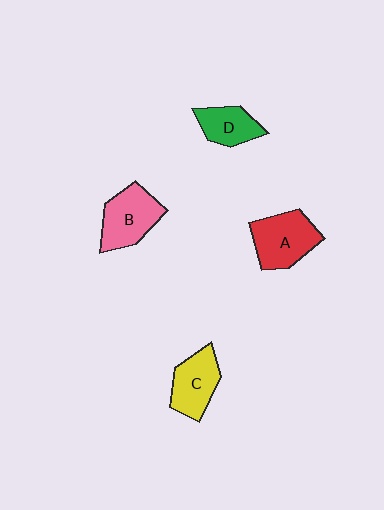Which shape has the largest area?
Shape A (red).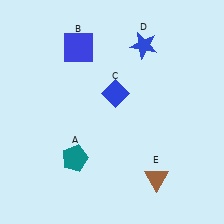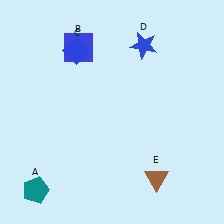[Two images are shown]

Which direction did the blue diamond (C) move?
The blue diamond (C) moved up.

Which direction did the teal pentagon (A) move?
The teal pentagon (A) moved left.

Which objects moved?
The objects that moved are: the teal pentagon (A), the blue diamond (C).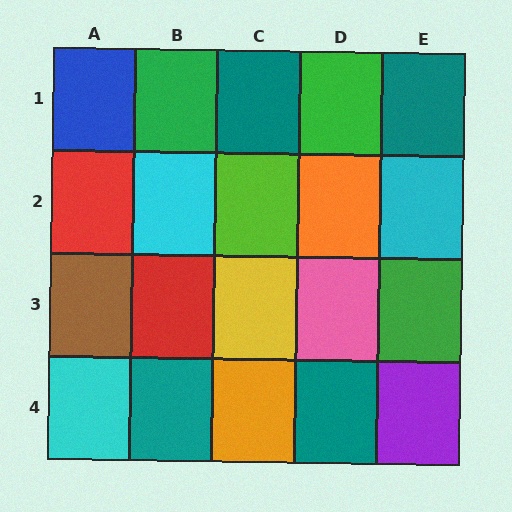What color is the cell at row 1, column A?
Blue.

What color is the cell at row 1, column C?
Teal.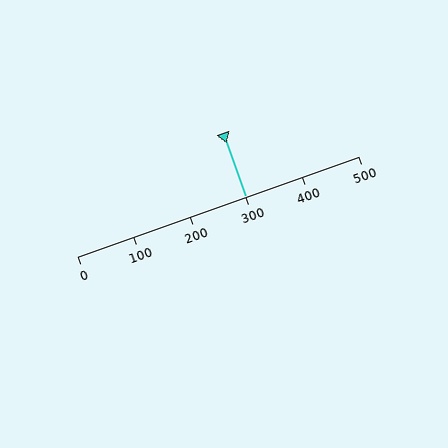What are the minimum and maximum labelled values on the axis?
The axis runs from 0 to 500.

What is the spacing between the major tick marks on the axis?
The major ticks are spaced 100 apart.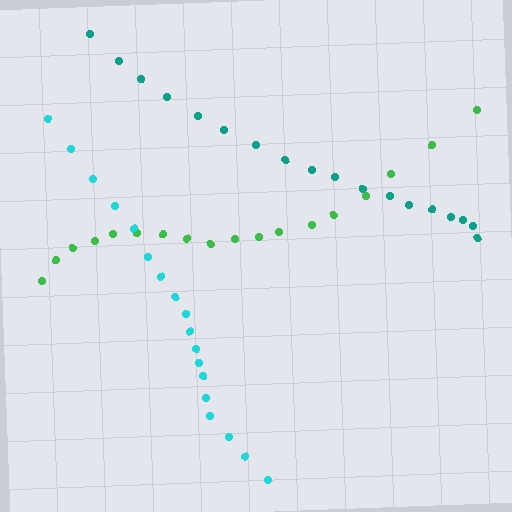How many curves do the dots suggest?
There are 3 distinct paths.